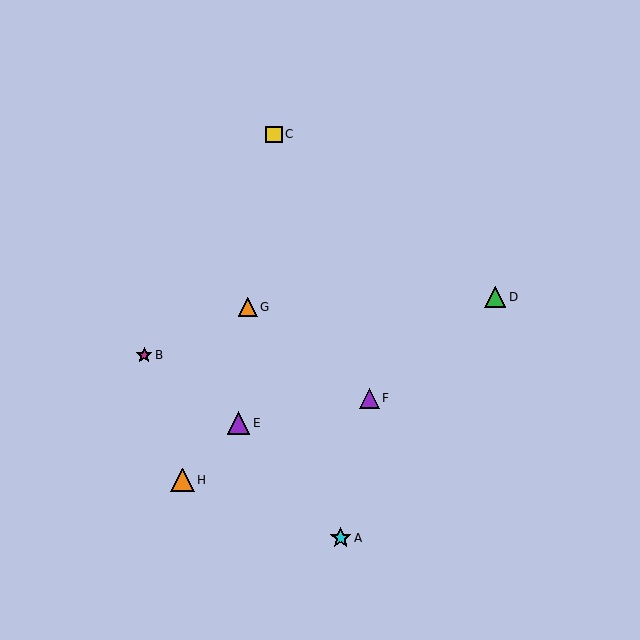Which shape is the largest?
The orange triangle (labeled H) is the largest.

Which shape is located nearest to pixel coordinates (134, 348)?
The magenta star (labeled B) at (144, 355) is nearest to that location.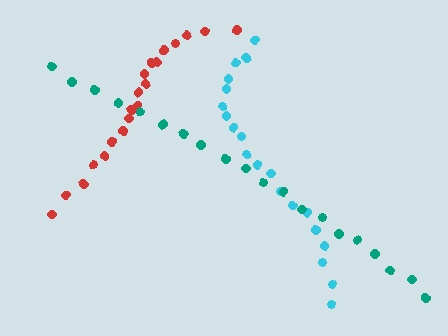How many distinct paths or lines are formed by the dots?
There are 3 distinct paths.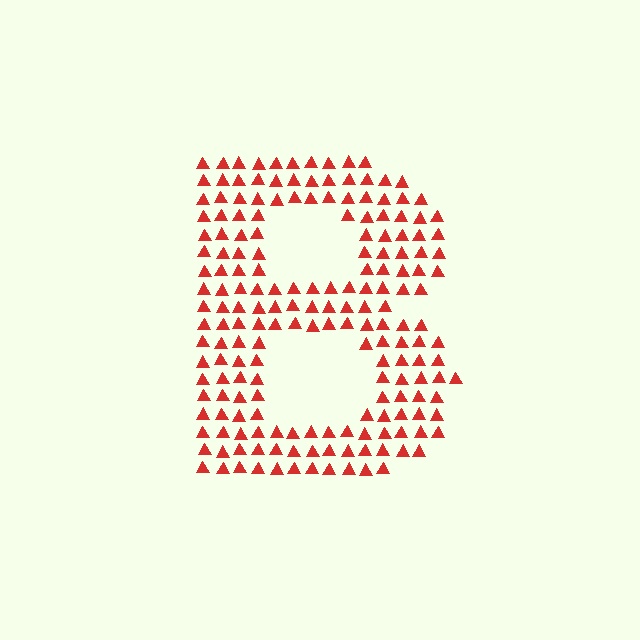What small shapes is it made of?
It is made of small triangles.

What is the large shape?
The large shape is the letter B.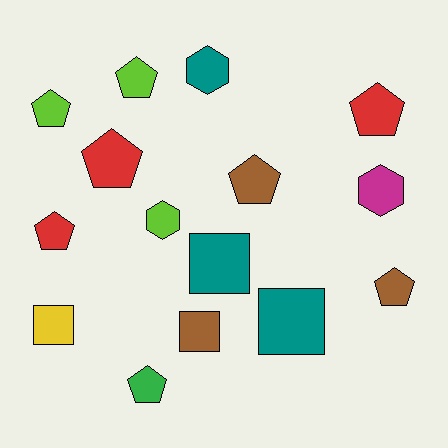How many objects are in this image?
There are 15 objects.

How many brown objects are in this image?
There are 3 brown objects.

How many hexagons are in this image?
There are 3 hexagons.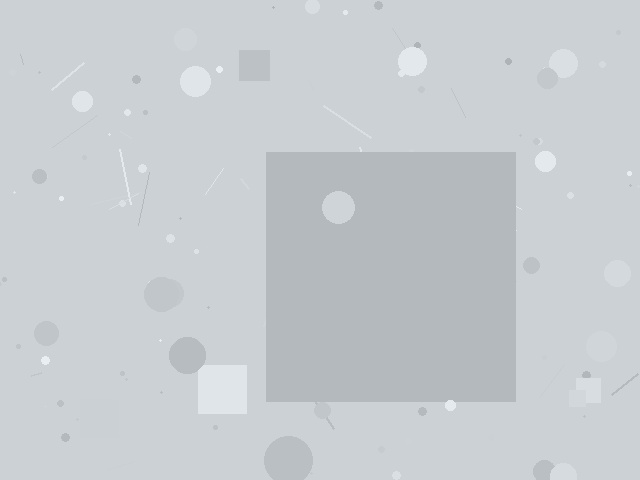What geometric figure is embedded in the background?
A square is embedded in the background.